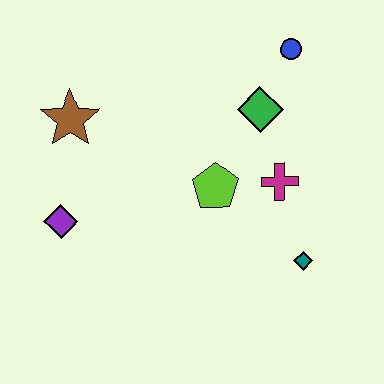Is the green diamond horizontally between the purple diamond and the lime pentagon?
No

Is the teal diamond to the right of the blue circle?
Yes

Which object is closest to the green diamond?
The blue circle is closest to the green diamond.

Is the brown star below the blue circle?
Yes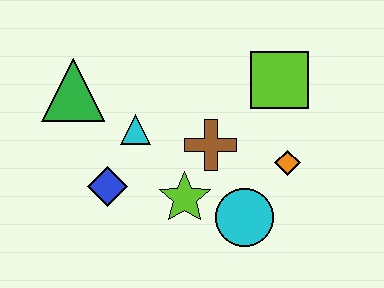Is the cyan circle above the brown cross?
No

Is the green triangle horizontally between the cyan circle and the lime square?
No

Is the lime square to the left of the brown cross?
No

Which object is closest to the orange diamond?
The cyan circle is closest to the orange diamond.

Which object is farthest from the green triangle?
The orange diamond is farthest from the green triangle.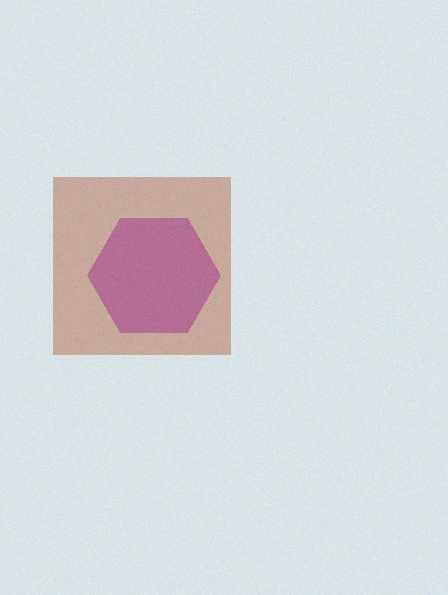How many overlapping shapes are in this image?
There are 2 overlapping shapes in the image.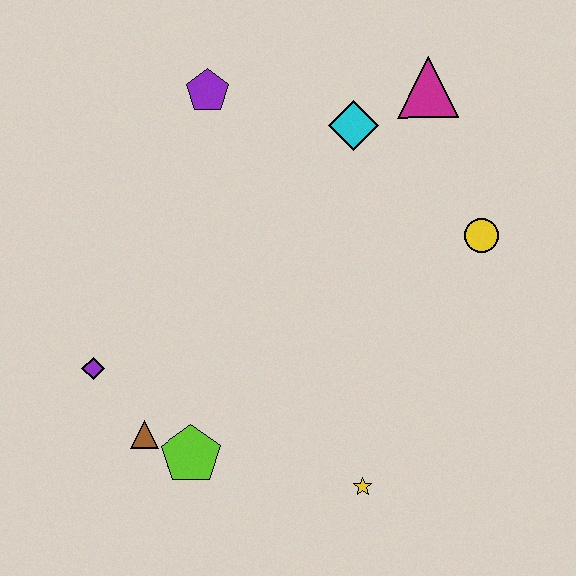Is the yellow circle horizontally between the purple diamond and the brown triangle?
No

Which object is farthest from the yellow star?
The purple pentagon is farthest from the yellow star.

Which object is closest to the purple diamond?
The brown triangle is closest to the purple diamond.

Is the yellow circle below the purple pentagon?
Yes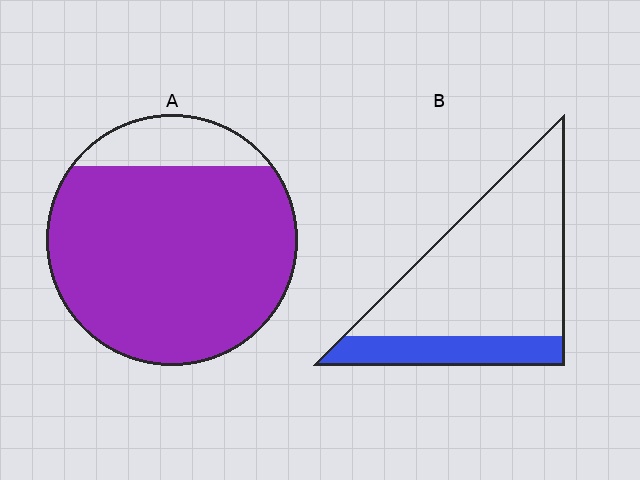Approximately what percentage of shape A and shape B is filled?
A is approximately 85% and B is approximately 20%.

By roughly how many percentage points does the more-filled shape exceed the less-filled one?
By roughly 65 percentage points (A over B).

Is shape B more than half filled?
No.